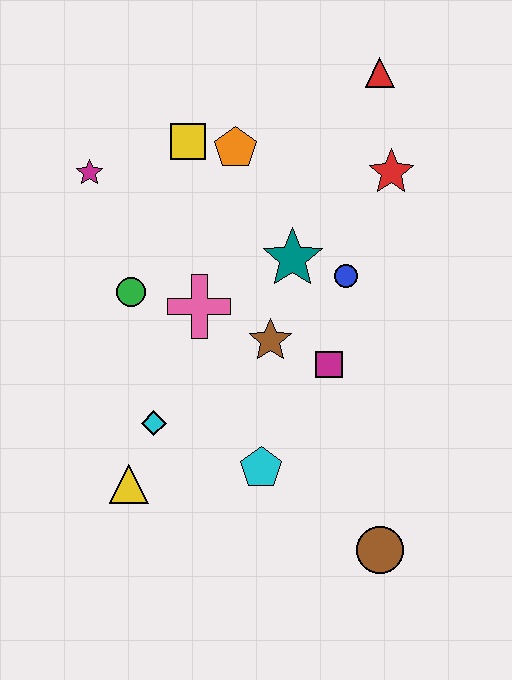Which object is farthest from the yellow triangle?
The red triangle is farthest from the yellow triangle.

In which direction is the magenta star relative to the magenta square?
The magenta star is to the left of the magenta square.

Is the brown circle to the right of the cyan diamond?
Yes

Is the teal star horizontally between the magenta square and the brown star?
Yes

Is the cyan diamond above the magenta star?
No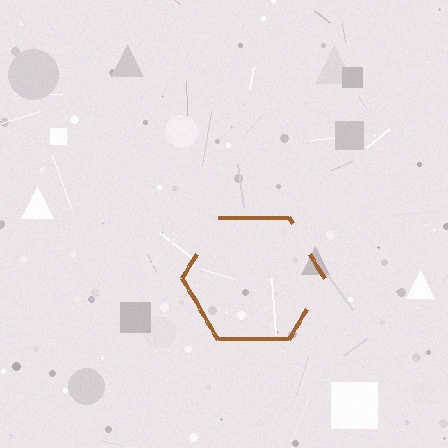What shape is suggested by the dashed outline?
The dashed outline suggests a hexagon.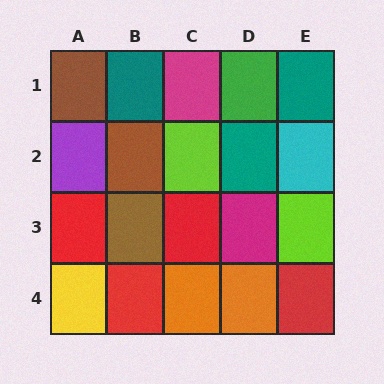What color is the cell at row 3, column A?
Red.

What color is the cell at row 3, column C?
Red.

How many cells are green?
1 cell is green.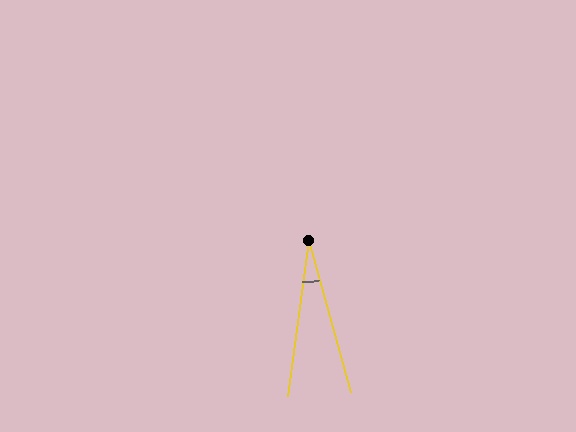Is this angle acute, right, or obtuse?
It is acute.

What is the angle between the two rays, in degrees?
Approximately 23 degrees.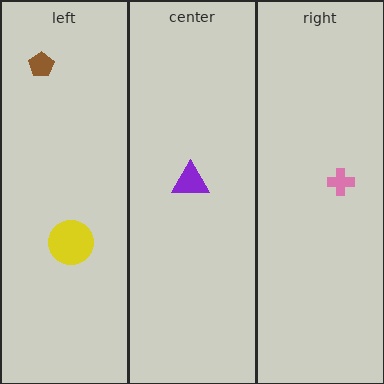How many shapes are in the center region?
1.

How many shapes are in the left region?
2.